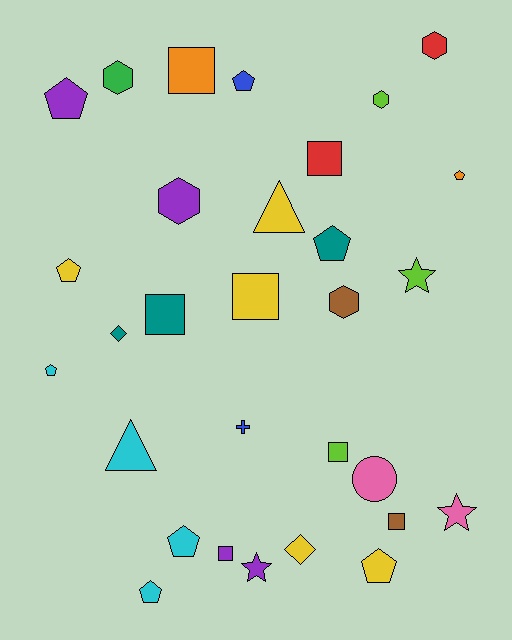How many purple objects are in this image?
There are 4 purple objects.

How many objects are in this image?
There are 30 objects.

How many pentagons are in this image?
There are 9 pentagons.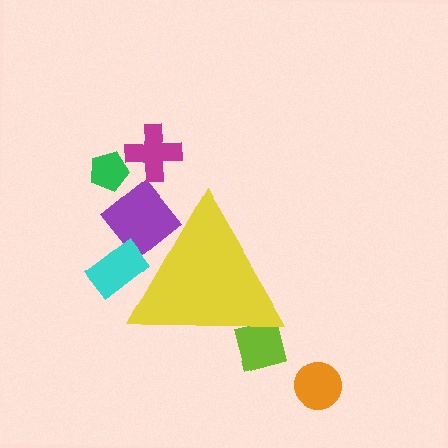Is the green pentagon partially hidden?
No, the green pentagon is fully visible.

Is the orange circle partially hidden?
No, the orange circle is fully visible.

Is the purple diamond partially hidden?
Yes, the purple diamond is partially hidden behind the yellow triangle.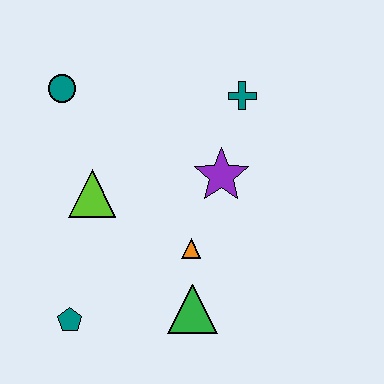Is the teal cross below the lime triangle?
No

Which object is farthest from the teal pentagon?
The teal cross is farthest from the teal pentagon.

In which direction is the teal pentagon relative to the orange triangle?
The teal pentagon is to the left of the orange triangle.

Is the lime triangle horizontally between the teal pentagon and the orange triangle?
Yes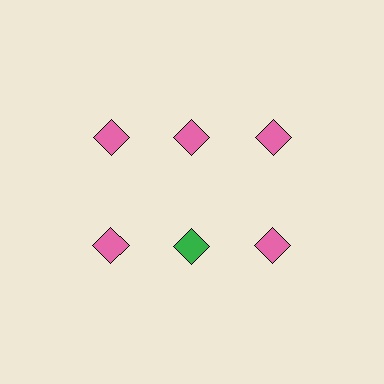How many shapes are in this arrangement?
There are 6 shapes arranged in a grid pattern.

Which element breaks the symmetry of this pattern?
The green diamond in the second row, second from left column breaks the symmetry. All other shapes are pink diamonds.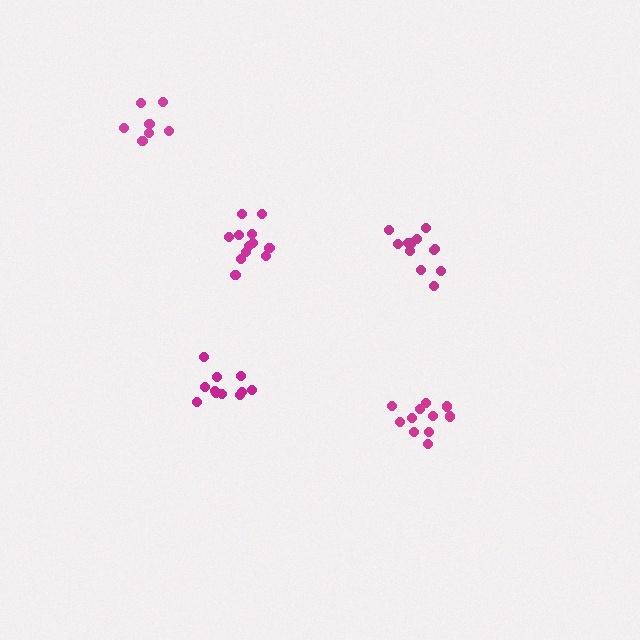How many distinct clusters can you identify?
There are 5 distinct clusters.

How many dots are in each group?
Group 1: 11 dots, Group 2: 13 dots, Group 3: 12 dots, Group 4: 11 dots, Group 5: 8 dots (55 total).